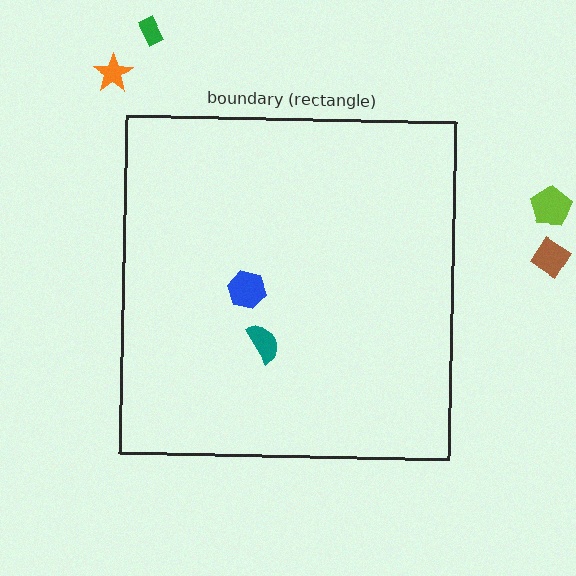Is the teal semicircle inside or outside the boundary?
Inside.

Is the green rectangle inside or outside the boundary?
Outside.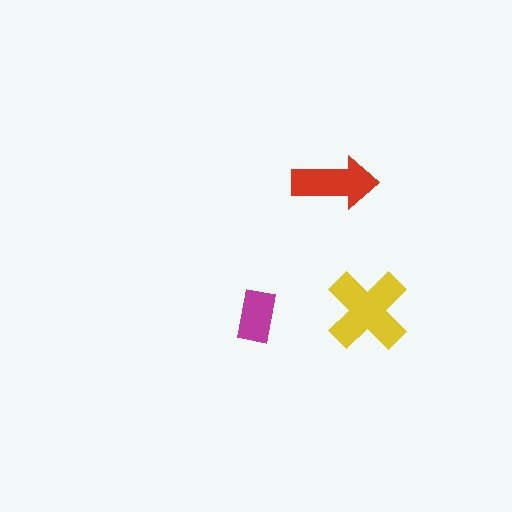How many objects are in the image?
There are 3 objects in the image.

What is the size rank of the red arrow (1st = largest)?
2nd.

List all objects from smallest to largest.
The magenta rectangle, the red arrow, the yellow cross.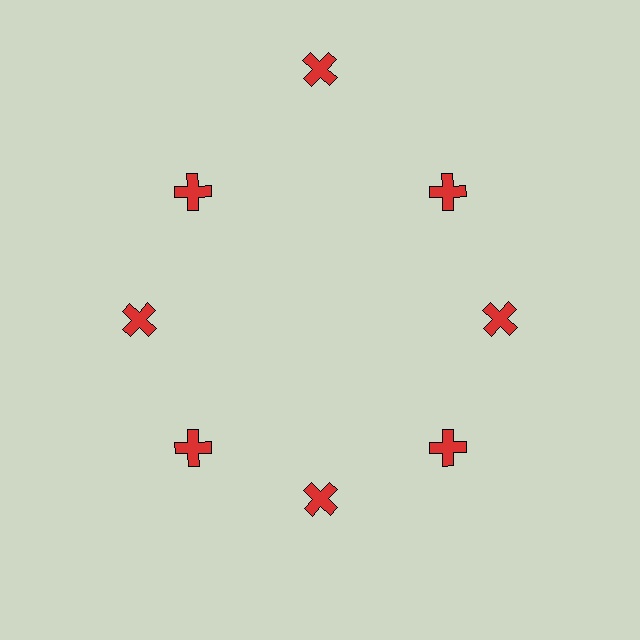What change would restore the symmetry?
The symmetry would be restored by moving it inward, back onto the ring so that all 8 crosses sit at equal angles and equal distance from the center.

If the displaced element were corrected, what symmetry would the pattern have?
It would have 8-fold rotational symmetry — the pattern would map onto itself every 45 degrees.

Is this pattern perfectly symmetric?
No. The 8 red crosses are arranged in a ring, but one element near the 12 o'clock position is pushed outward from the center, breaking the 8-fold rotational symmetry.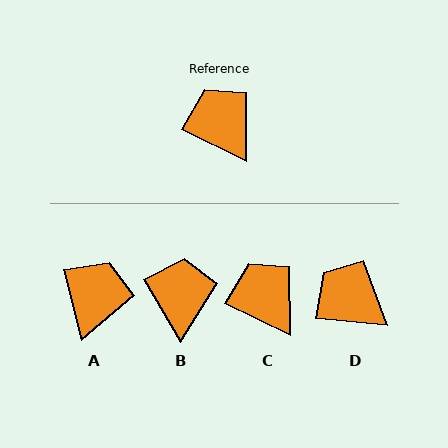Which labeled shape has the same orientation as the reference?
C.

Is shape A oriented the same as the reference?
No, it is off by about 50 degrees.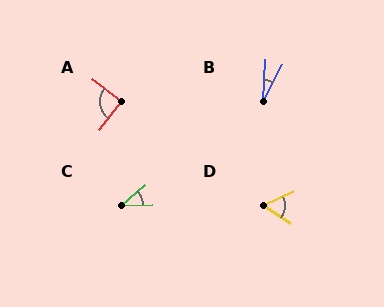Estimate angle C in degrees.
Approximately 39 degrees.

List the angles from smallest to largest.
B (24°), C (39°), D (58°), A (91°).